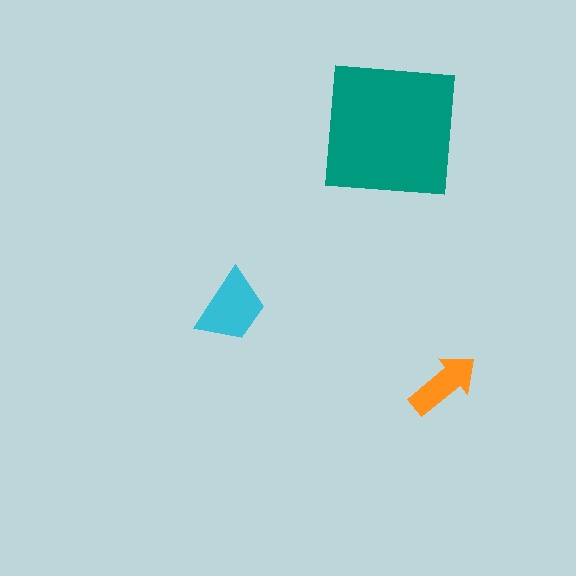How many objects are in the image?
There are 3 objects in the image.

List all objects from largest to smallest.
The teal square, the cyan trapezoid, the orange arrow.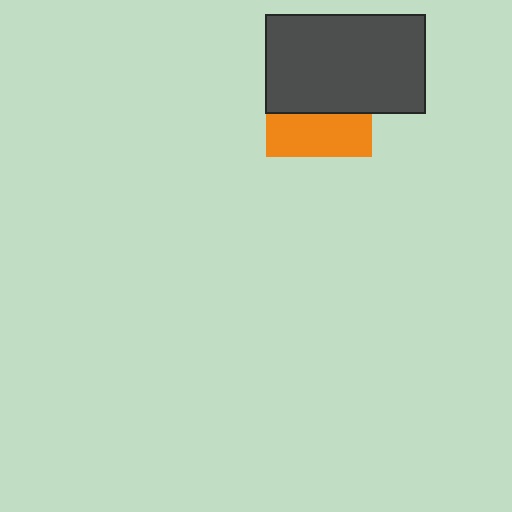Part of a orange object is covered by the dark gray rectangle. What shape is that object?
It is a square.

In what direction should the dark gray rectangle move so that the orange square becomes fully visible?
The dark gray rectangle should move up. That is the shortest direction to clear the overlap and leave the orange square fully visible.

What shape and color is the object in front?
The object in front is a dark gray rectangle.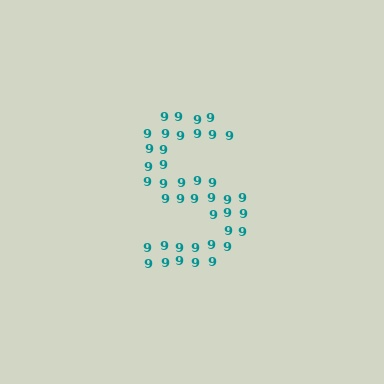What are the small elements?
The small elements are digit 9's.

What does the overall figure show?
The overall figure shows the letter S.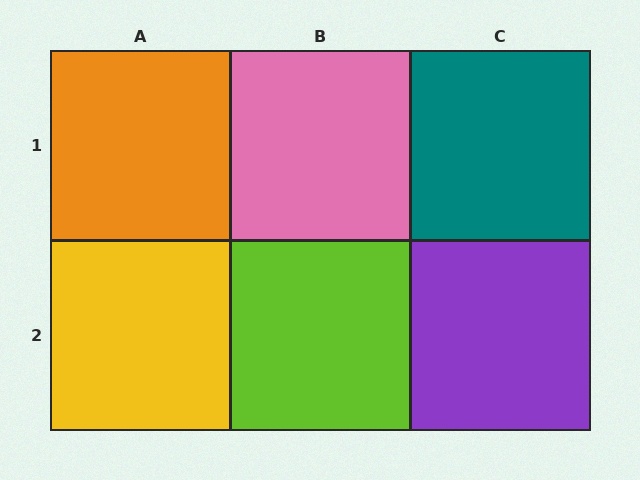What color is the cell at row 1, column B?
Pink.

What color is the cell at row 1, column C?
Teal.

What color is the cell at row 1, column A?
Orange.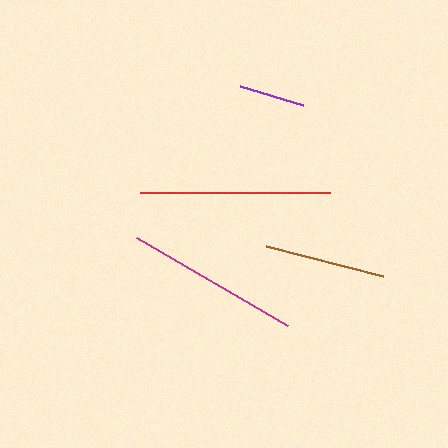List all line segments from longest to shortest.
From longest to shortest: red, magenta, brown, purple.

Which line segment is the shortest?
The purple line is the shortest at approximately 66 pixels.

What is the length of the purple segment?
The purple segment is approximately 66 pixels long.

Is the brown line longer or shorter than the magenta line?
The magenta line is longer than the brown line.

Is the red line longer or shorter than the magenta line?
The red line is longer than the magenta line.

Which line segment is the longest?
The red line is the longest at approximately 190 pixels.